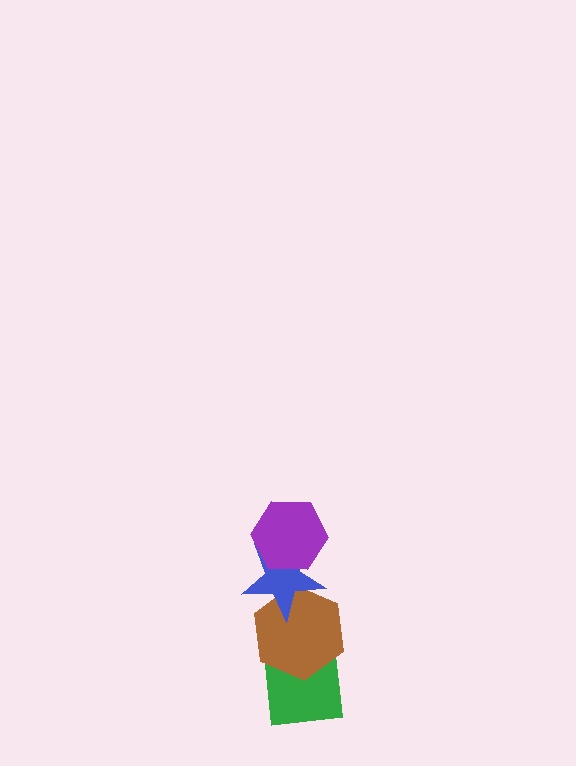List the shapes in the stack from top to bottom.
From top to bottom: the purple hexagon, the blue star, the brown hexagon, the green square.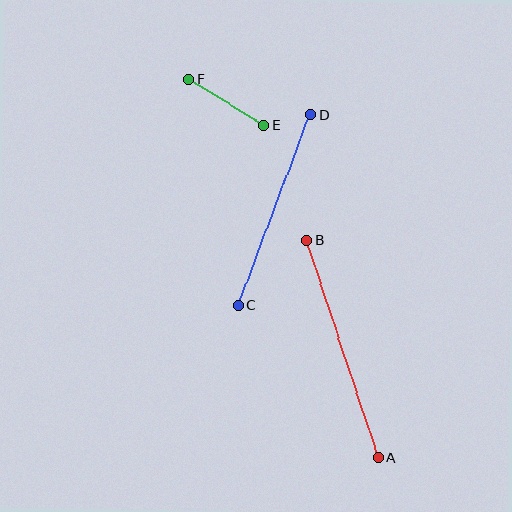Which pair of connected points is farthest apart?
Points A and B are farthest apart.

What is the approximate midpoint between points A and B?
The midpoint is at approximately (343, 349) pixels.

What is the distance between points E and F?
The distance is approximately 89 pixels.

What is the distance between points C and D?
The distance is approximately 204 pixels.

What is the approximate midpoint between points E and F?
The midpoint is at approximately (227, 102) pixels.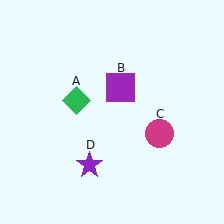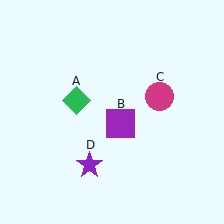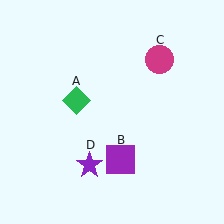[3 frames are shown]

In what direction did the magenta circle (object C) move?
The magenta circle (object C) moved up.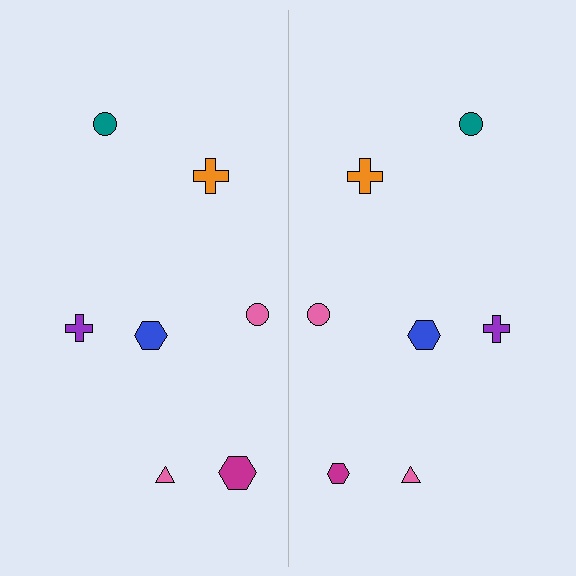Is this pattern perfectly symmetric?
No, the pattern is not perfectly symmetric. The magenta hexagon on the right side has a different size than its mirror counterpart.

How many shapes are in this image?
There are 14 shapes in this image.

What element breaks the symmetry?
The magenta hexagon on the right side has a different size than its mirror counterpart.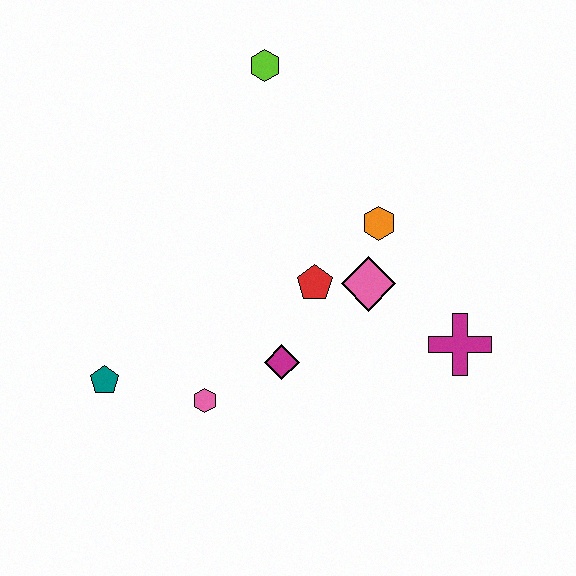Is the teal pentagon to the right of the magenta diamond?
No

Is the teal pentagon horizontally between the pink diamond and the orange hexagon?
No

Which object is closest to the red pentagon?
The pink diamond is closest to the red pentagon.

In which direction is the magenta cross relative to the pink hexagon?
The magenta cross is to the right of the pink hexagon.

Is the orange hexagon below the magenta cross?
No